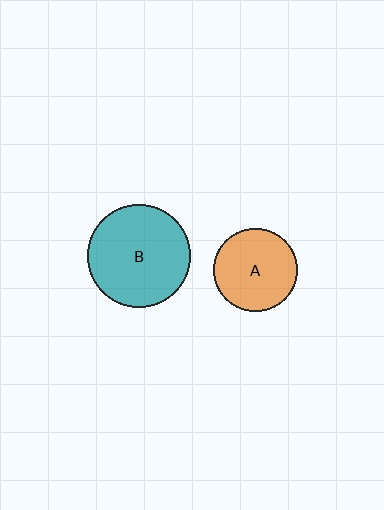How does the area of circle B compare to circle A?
Approximately 1.5 times.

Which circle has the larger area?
Circle B (teal).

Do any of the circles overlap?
No, none of the circles overlap.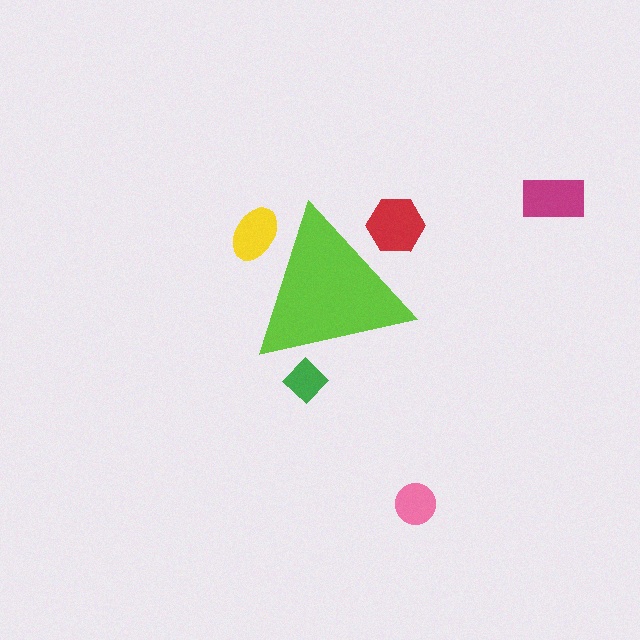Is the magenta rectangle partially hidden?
No, the magenta rectangle is fully visible.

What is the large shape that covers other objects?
A lime triangle.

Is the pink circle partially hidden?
No, the pink circle is fully visible.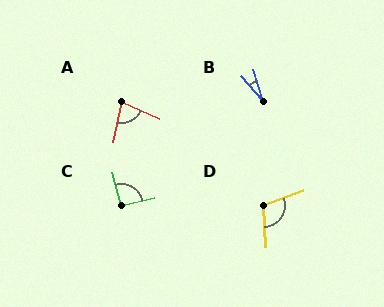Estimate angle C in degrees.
Approximately 91 degrees.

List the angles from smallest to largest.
B (23°), A (78°), C (91°), D (107°).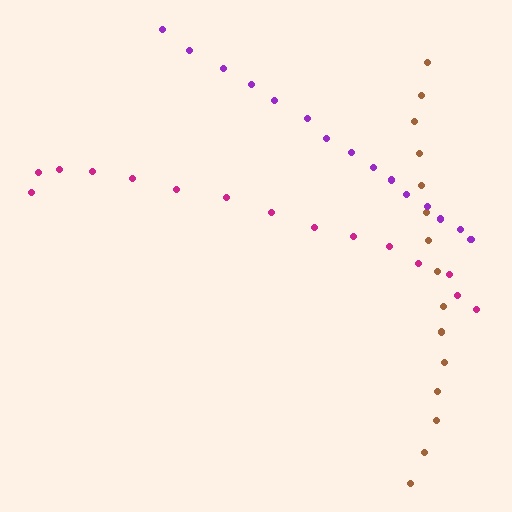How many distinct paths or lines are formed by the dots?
There are 3 distinct paths.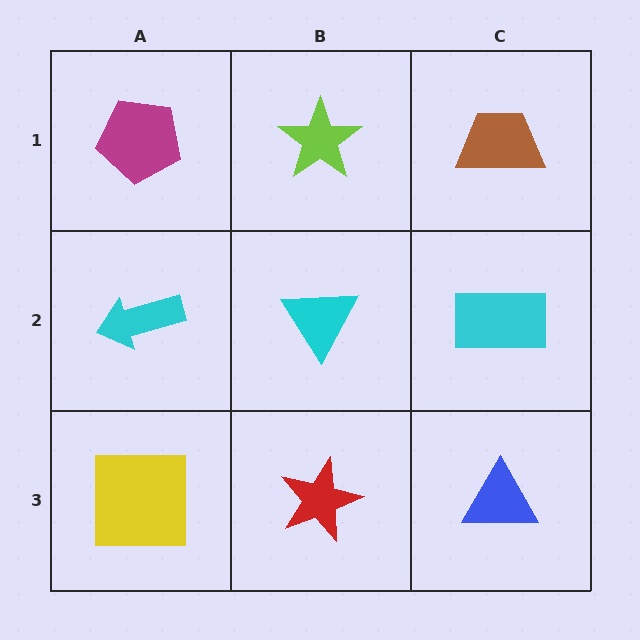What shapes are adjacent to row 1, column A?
A cyan arrow (row 2, column A), a lime star (row 1, column B).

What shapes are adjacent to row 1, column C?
A cyan rectangle (row 2, column C), a lime star (row 1, column B).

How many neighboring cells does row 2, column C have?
3.